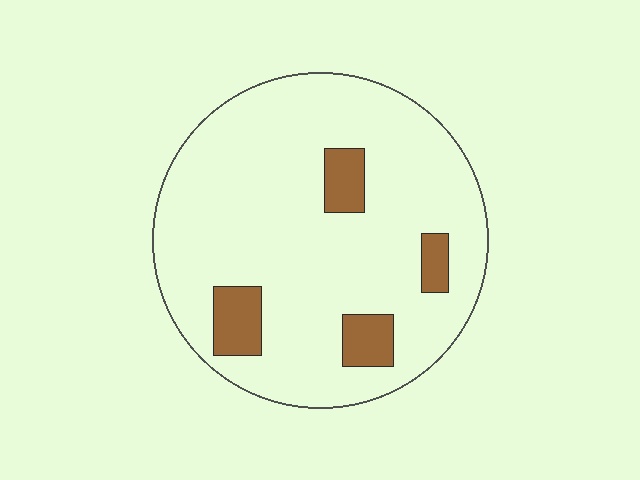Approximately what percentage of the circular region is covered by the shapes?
Approximately 10%.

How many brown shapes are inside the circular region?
4.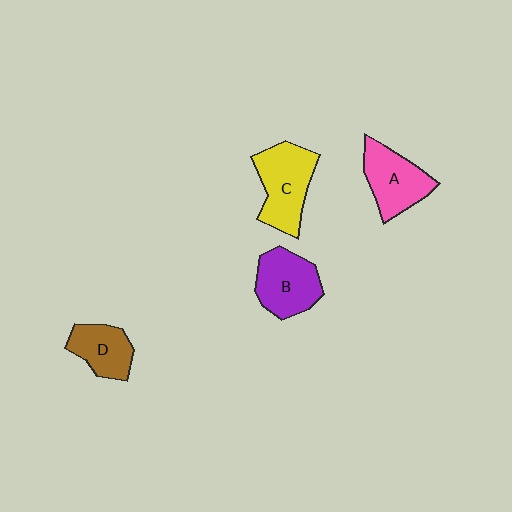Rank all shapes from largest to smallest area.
From largest to smallest: C (yellow), B (purple), A (pink), D (brown).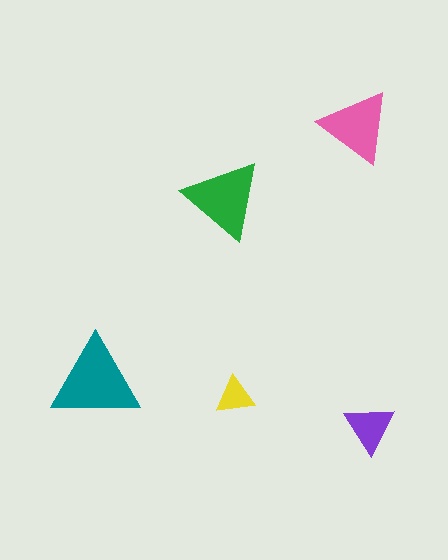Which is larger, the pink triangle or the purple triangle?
The pink one.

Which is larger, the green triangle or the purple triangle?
The green one.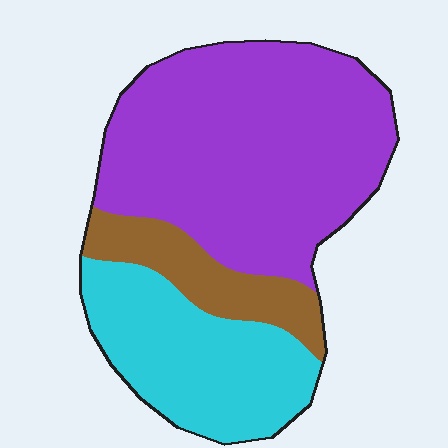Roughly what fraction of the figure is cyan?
Cyan takes up between a sixth and a third of the figure.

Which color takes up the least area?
Brown, at roughly 15%.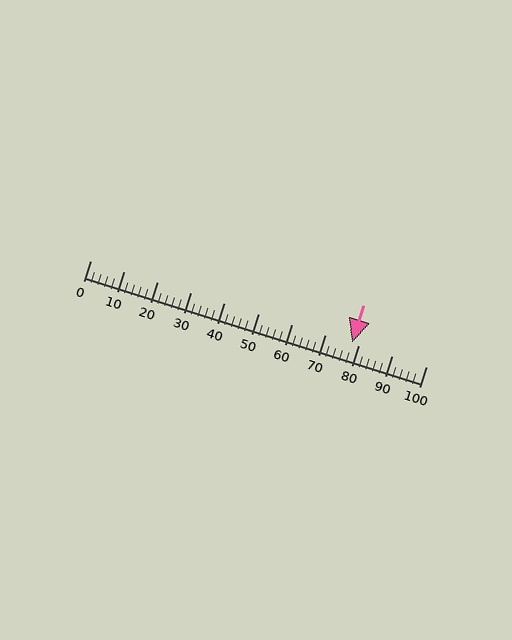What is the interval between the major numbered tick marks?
The major tick marks are spaced 10 units apart.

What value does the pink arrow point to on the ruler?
The pink arrow points to approximately 78.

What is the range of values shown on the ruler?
The ruler shows values from 0 to 100.